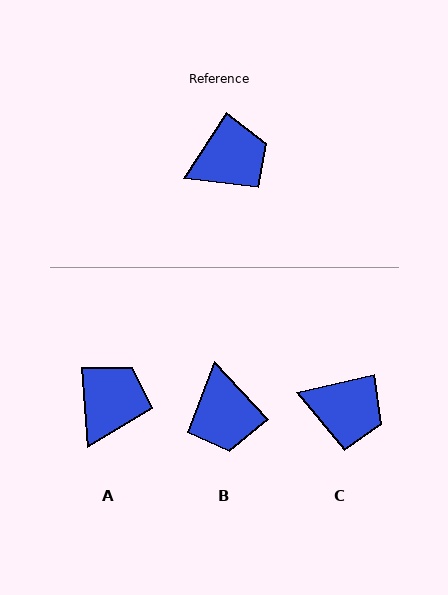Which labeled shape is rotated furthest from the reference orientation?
B, about 104 degrees away.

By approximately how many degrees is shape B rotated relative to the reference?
Approximately 104 degrees clockwise.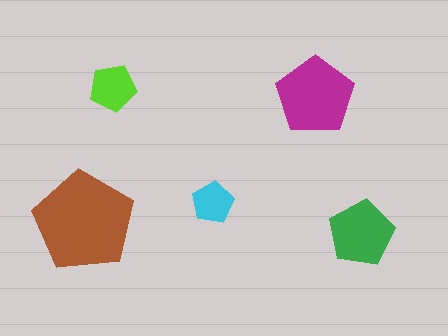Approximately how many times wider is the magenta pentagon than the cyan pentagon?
About 2 times wider.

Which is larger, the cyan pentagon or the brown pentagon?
The brown one.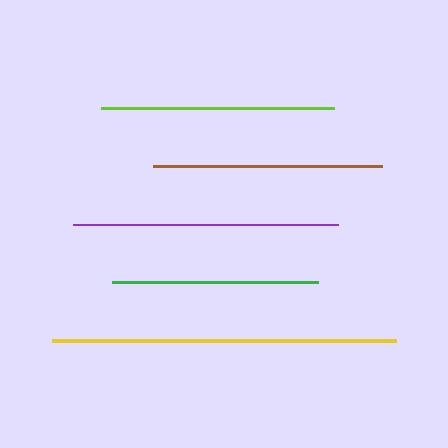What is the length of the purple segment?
The purple segment is approximately 265 pixels long.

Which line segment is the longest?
The yellow line is the longest at approximately 344 pixels.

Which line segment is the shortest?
The green line is the shortest at approximately 206 pixels.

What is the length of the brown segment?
The brown segment is approximately 228 pixels long.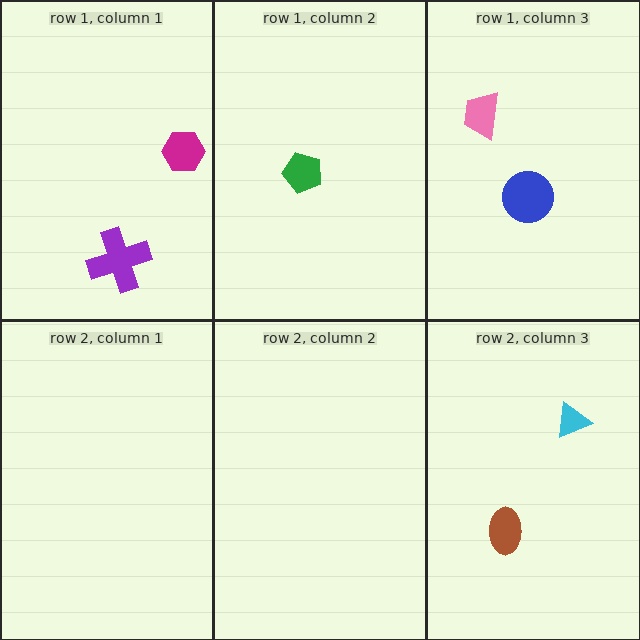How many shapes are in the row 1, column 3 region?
2.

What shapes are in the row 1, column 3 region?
The blue circle, the pink trapezoid.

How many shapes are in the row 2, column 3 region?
2.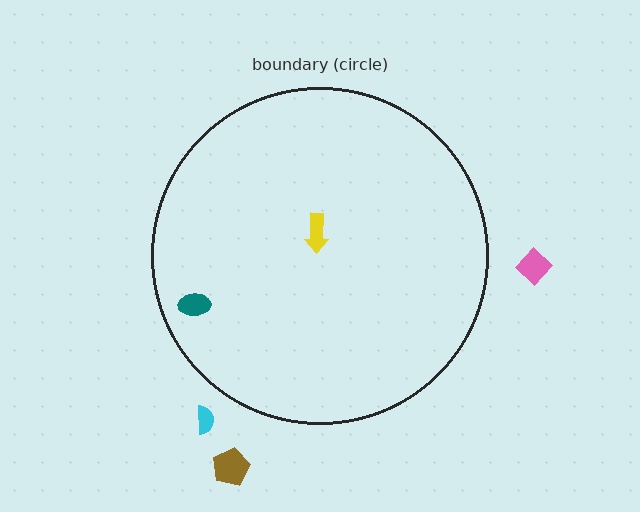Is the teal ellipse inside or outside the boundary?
Inside.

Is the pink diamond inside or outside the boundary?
Outside.